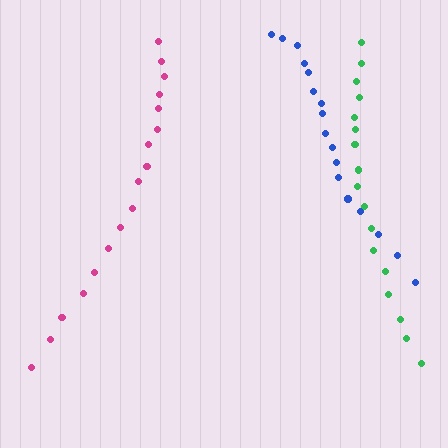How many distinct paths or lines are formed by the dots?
There are 3 distinct paths.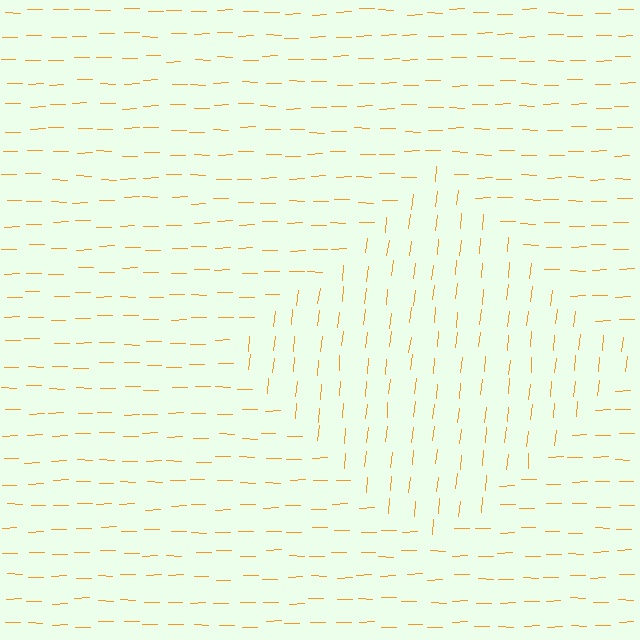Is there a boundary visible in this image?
Yes, there is a texture boundary formed by a change in line orientation.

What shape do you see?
I see a diamond.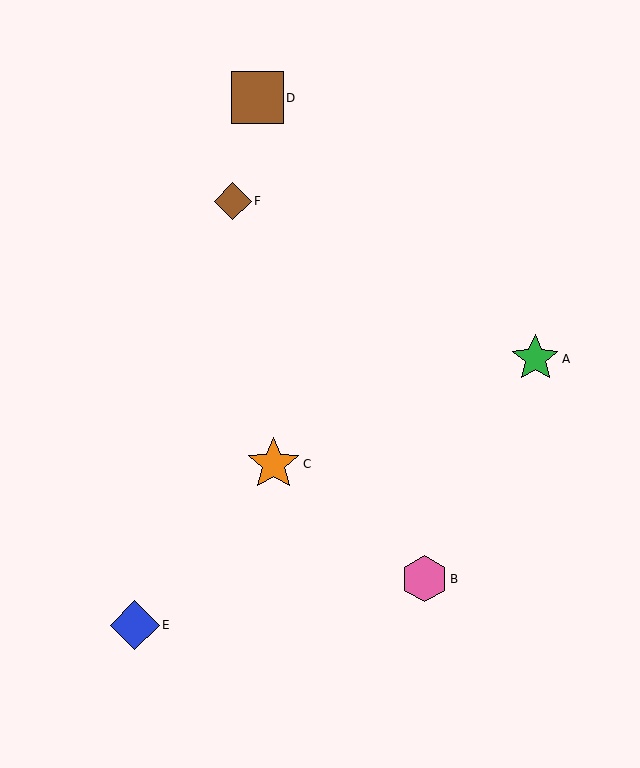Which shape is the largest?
The orange star (labeled C) is the largest.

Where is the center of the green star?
The center of the green star is at (535, 359).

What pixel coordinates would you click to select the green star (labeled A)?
Click at (535, 359) to select the green star A.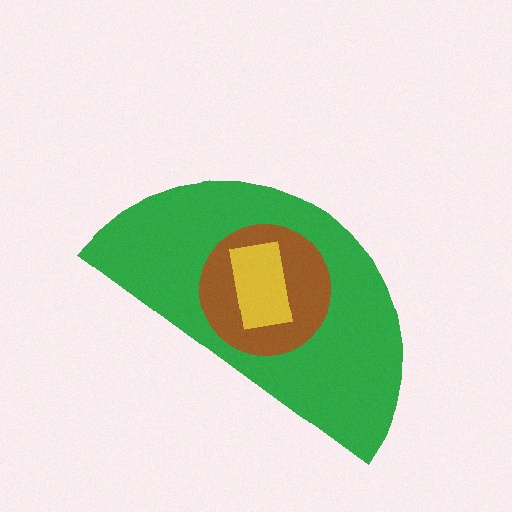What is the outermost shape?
The green semicircle.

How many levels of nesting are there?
3.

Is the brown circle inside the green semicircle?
Yes.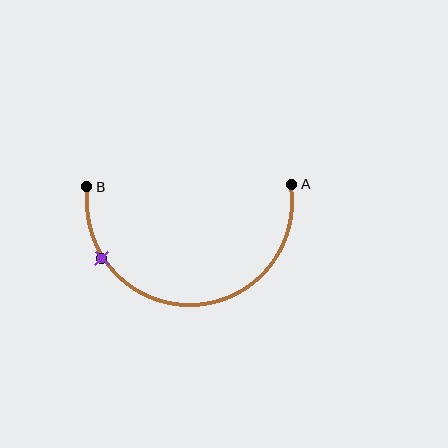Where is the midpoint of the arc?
The arc midpoint is the point on the curve farthest from the straight line joining A and B. It sits below that line.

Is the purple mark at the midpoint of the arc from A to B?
No. The purple mark lies on the arc but is closer to endpoint B. The arc midpoint would be at the point on the curve equidistant along the arc from both A and B.